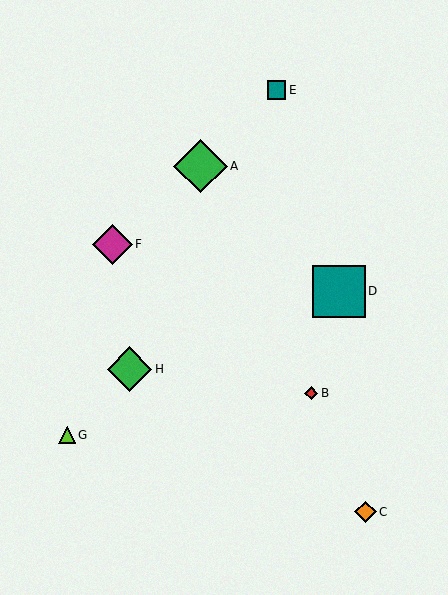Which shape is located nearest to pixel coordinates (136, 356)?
The green diamond (labeled H) at (130, 369) is nearest to that location.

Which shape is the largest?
The green diamond (labeled A) is the largest.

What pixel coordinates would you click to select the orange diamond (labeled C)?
Click at (365, 512) to select the orange diamond C.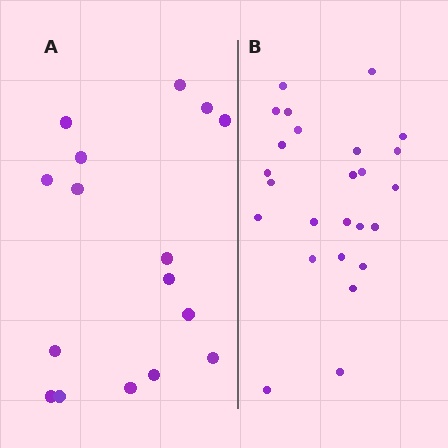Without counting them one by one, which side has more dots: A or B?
Region B (the right region) has more dots.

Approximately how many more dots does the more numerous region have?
Region B has roughly 8 or so more dots than region A.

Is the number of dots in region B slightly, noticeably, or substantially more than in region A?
Region B has substantially more. The ratio is roughly 1.6 to 1.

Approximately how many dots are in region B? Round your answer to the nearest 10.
About 20 dots. (The exact count is 25, which rounds to 20.)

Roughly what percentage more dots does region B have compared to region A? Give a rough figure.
About 55% more.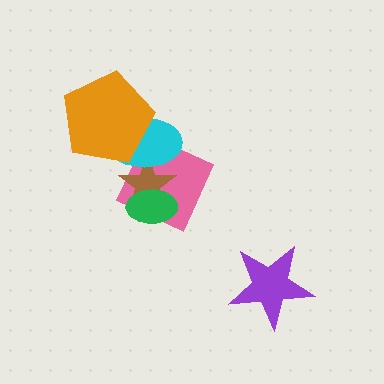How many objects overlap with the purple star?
0 objects overlap with the purple star.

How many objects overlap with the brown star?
3 objects overlap with the brown star.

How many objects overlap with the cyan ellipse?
3 objects overlap with the cyan ellipse.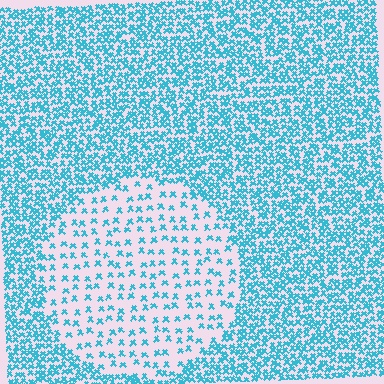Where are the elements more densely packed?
The elements are more densely packed outside the circle boundary.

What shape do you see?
I see a circle.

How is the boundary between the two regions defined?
The boundary is defined by a change in element density (approximately 2.7x ratio). All elements are the same color, size, and shape.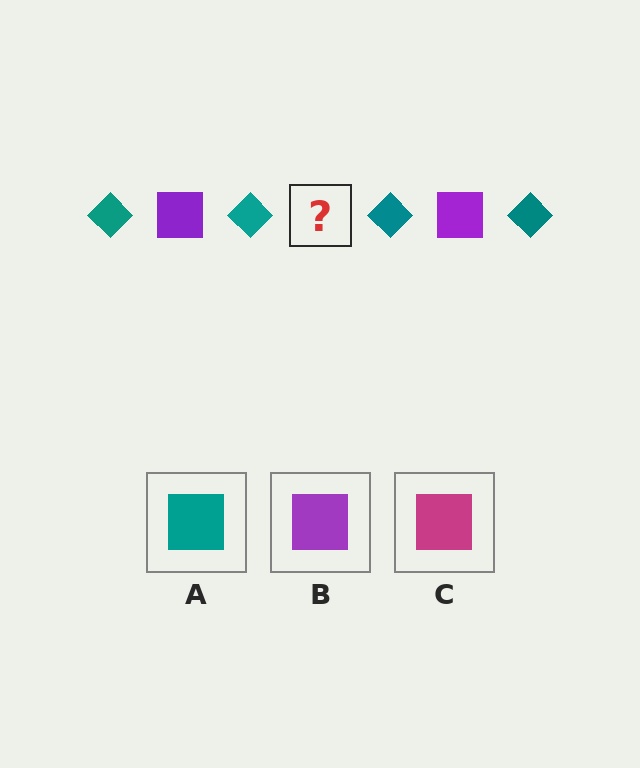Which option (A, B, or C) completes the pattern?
B.